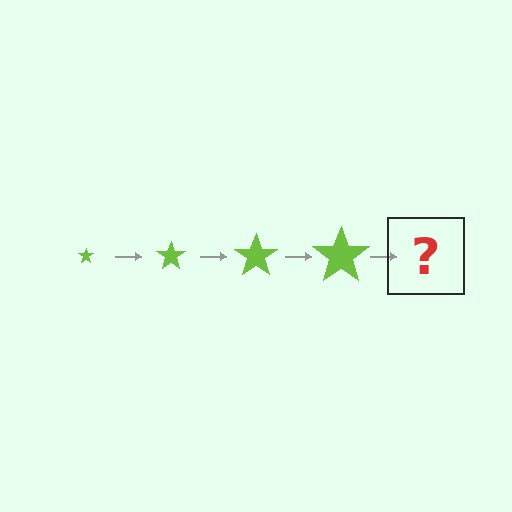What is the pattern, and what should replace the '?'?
The pattern is that the star gets progressively larger each step. The '?' should be a lime star, larger than the previous one.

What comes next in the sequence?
The next element should be a lime star, larger than the previous one.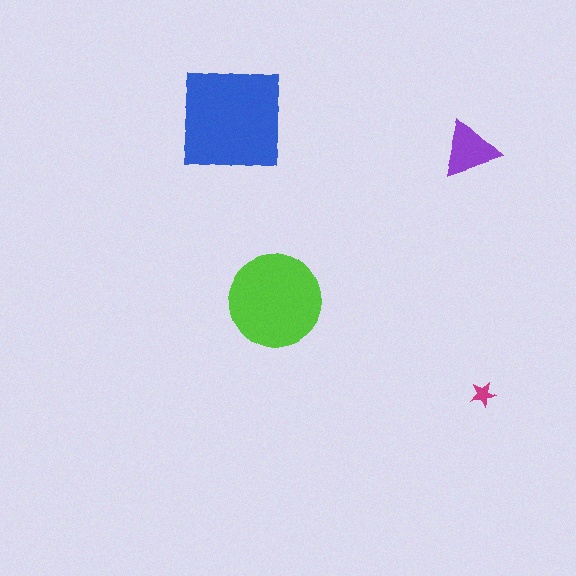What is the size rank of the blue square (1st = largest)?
1st.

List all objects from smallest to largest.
The magenta star, the purple triangle, the lime circle, the blue square.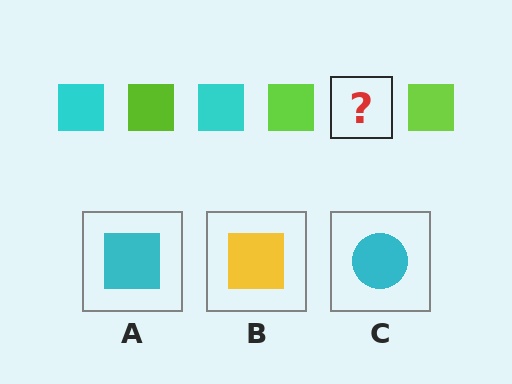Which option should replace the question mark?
Option A.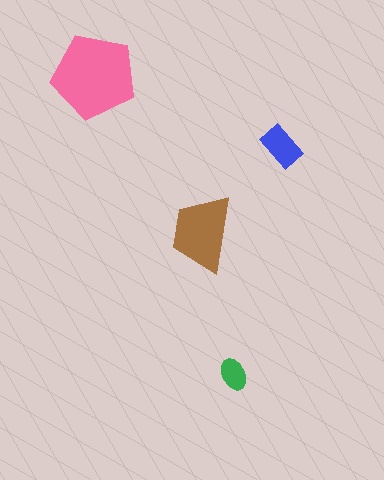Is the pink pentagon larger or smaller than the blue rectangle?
Larger.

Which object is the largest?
The pink pentagon.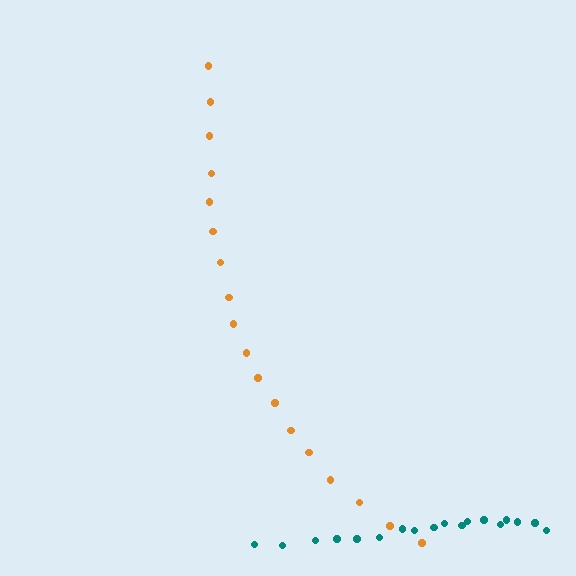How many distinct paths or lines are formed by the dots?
There are 2 distinct paths.